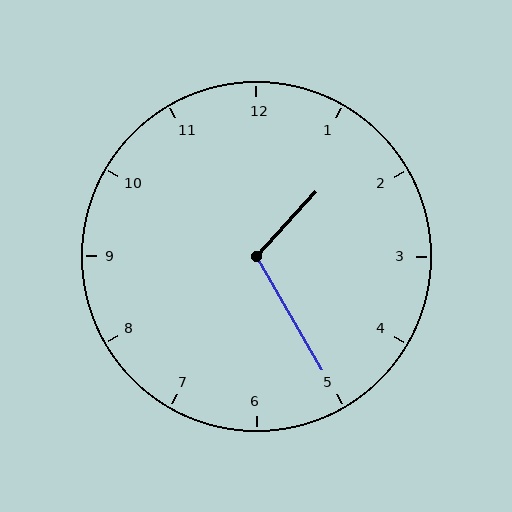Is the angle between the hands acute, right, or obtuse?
It is obtuse.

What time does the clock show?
1:25.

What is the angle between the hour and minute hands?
Approximately 108 degrees.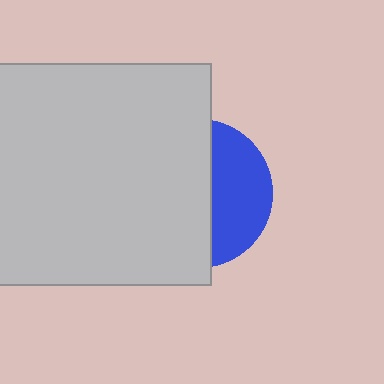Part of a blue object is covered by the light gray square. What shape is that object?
It is a circle.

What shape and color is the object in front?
The object in front is a light gray square.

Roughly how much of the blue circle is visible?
A small part of it is visible (roughly 39%).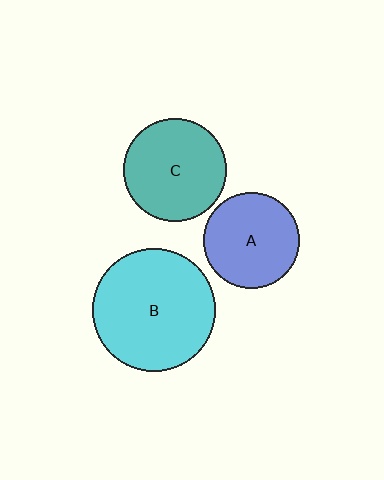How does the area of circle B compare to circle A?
Approximately 1.6 times.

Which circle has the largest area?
Circle B (cyan).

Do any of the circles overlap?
No, none of the circles overlap.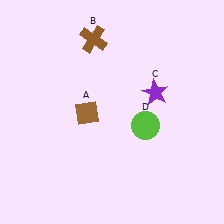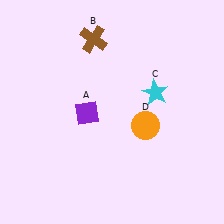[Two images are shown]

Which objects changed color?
A changed from brown to purple. C changed from purple to cyan. D changed from lime to orange.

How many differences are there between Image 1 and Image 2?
There are 3 differences between the two images.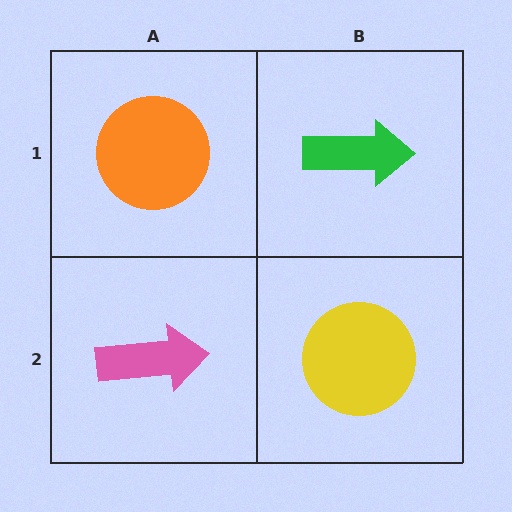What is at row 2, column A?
A pink arrow.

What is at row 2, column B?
A yellow circle.